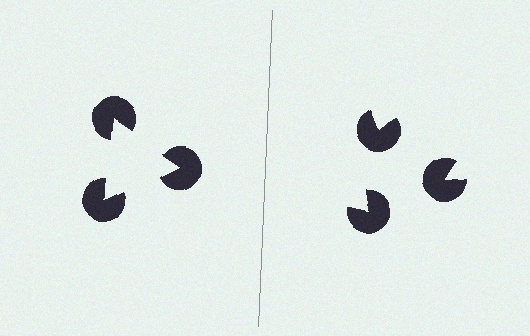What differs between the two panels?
The pac-man discs are positioned identically on both sides; only the wedge orientations differ. On the left they align to a triangle; on the right they are misaligned.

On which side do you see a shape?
An illusory triangle appears on the left side. On the right side the wedge cuts are rotated, so no coherent shape forms.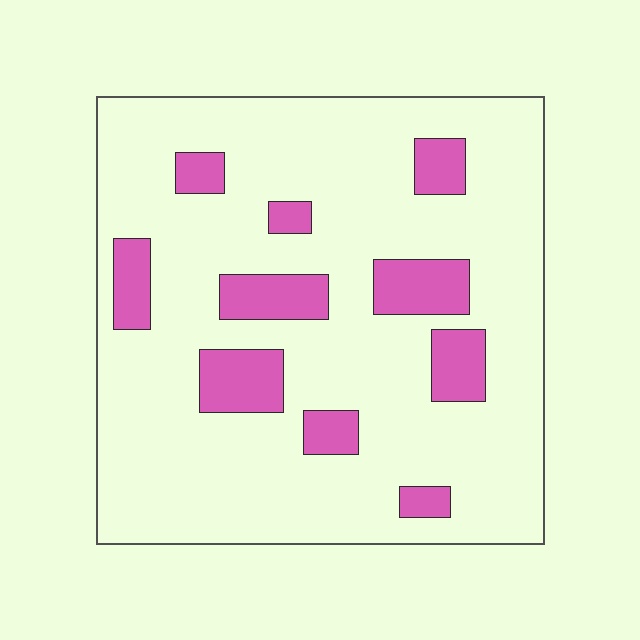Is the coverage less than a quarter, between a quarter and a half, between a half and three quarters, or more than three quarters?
Less than a quarter.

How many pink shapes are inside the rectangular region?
10.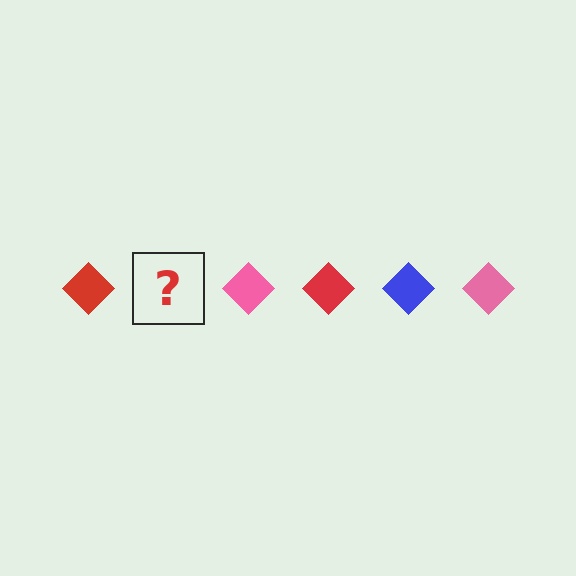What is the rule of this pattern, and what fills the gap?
The rule is that the pattern cycles through red, blue, pink diamonds. The gap should be filled with a blue diamond.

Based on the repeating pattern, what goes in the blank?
The blank should be a blue diamond.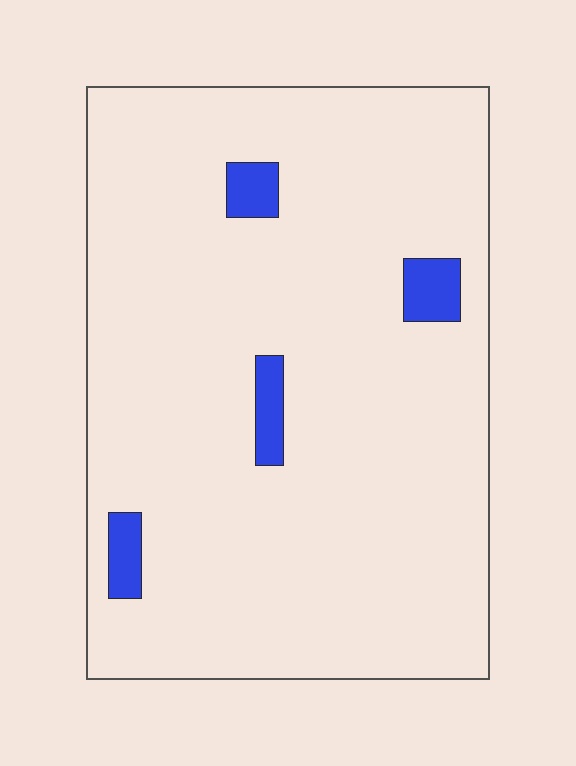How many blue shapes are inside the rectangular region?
4.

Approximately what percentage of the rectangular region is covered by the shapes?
Approximately 5%.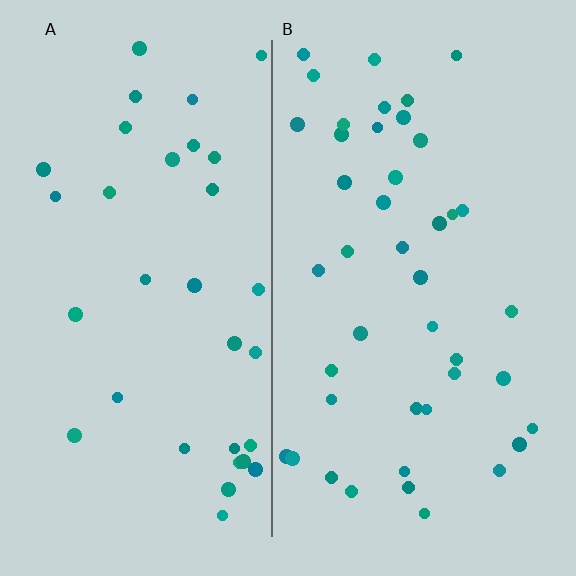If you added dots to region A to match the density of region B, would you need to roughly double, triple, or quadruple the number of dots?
Approximately double.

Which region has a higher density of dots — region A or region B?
B (the right).